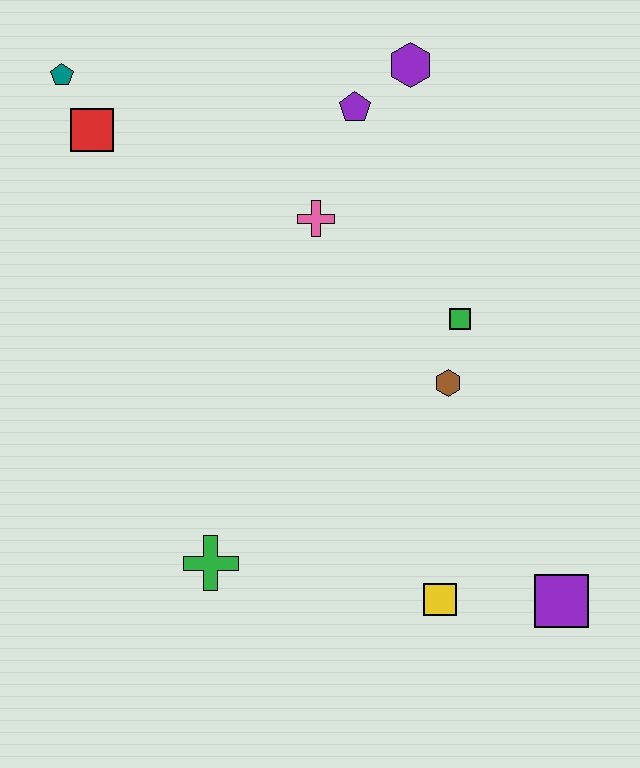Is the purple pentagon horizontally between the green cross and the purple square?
Yes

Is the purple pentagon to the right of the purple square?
No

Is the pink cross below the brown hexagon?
No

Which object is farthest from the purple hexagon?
The purple square is farthest from the purple hexagon.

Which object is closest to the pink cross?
The purple pentagon is closest to the pink cross.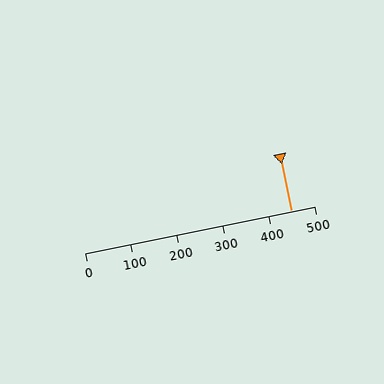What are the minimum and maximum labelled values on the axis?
The axis runs from 0 to 500.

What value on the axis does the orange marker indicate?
The marker indicates approximately 450.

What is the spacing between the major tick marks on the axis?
The major ticks are spaced 100 apart.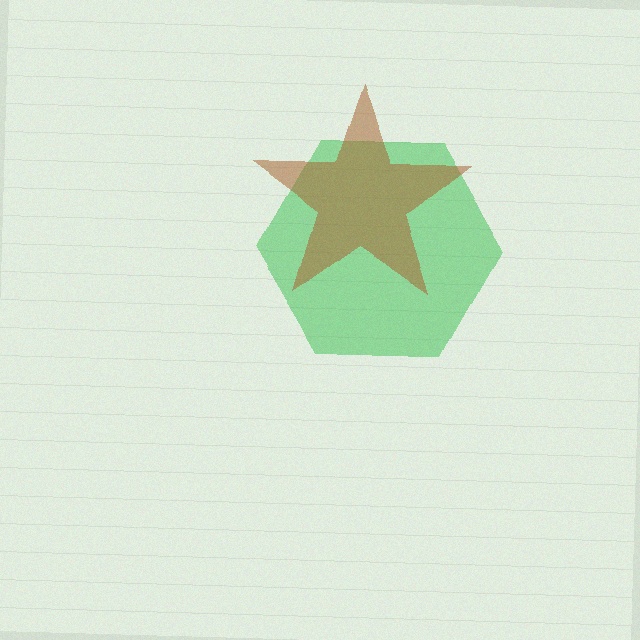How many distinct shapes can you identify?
There are 2 distinct shapes: a green hexagon, a brown star.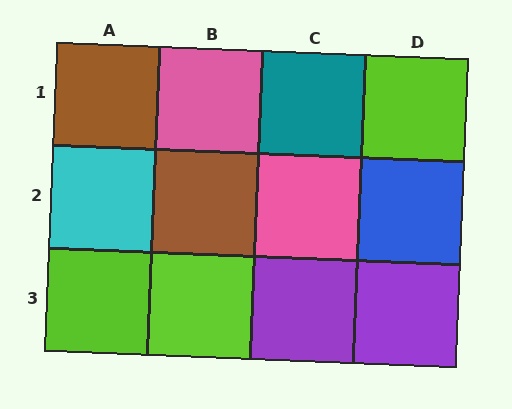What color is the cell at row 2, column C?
Pink.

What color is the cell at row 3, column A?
Lime.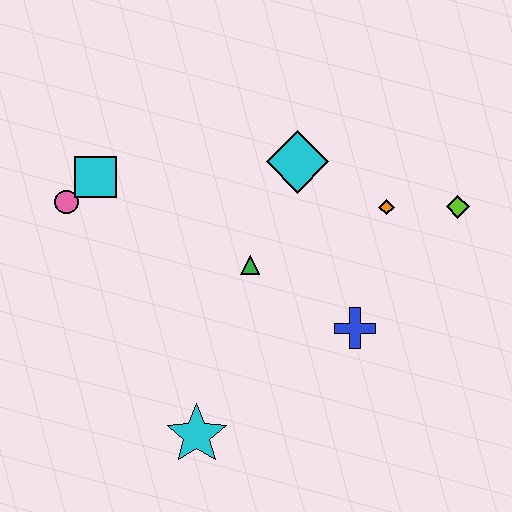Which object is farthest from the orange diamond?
The pink circle is farthest from the orange diamond.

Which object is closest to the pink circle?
The cyan square is closest to the pink circle.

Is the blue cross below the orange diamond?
Yes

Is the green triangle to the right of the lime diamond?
No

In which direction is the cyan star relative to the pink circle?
The cyan star is below the pink circle.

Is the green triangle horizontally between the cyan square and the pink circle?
No